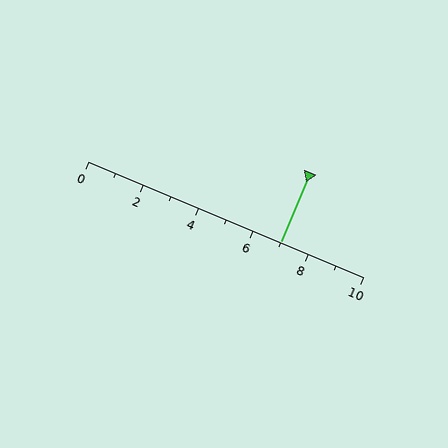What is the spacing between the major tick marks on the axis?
The major ticks are spaced 2 apart.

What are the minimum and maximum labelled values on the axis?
The axis runs from 0 to 10.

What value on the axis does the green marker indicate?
The marker indicates approximately 7.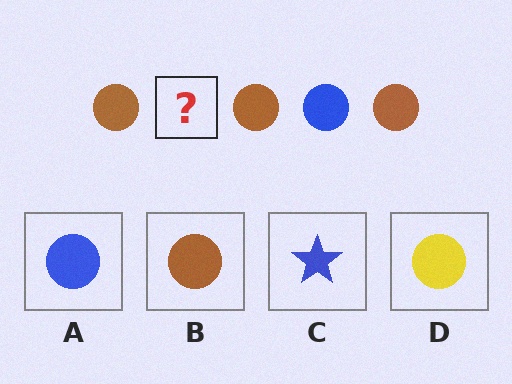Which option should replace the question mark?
Option A.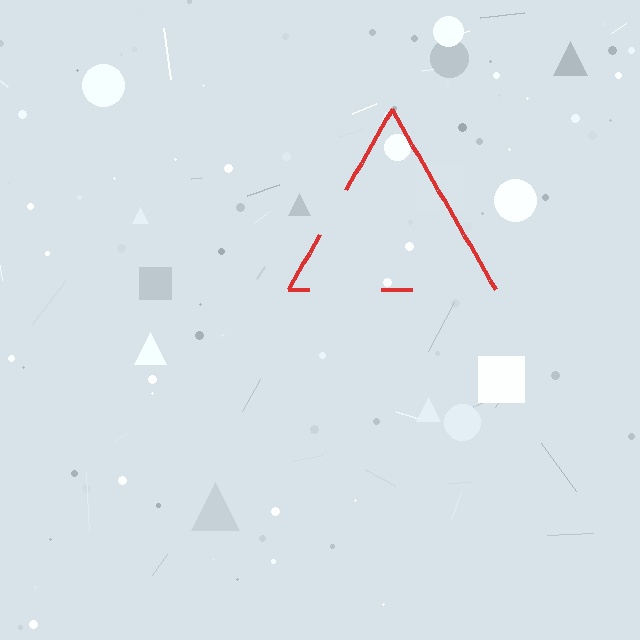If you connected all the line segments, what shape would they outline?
They would outline a triangle.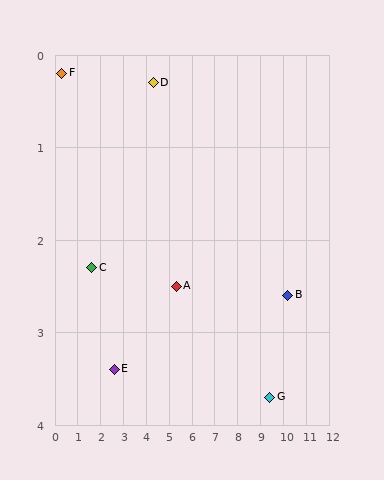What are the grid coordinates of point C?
Point C is at approximately (1.6, 2.3).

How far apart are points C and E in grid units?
Points C and E are about 1.5 grid units apart.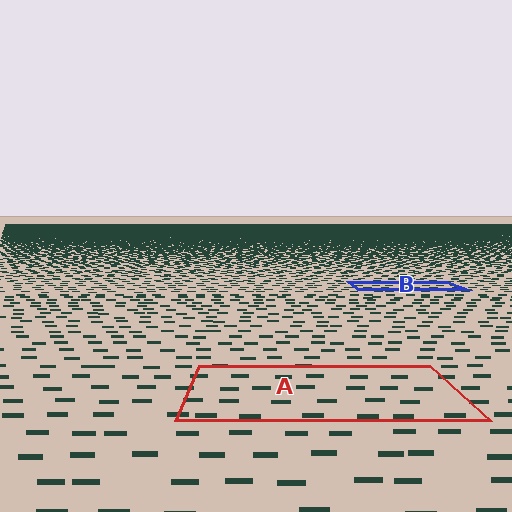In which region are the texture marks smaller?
The texture marks are smaller in region B, because it is farther away.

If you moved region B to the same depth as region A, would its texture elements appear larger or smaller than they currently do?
They would appear larger. At a closer depth, the same texture elements are projected at a bigger on-screen size.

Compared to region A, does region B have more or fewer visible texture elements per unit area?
Region B has more texture elements per unit area — they are packed more densely because it is farther away.